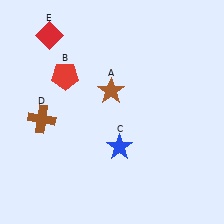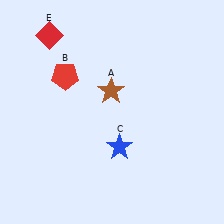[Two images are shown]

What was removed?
The brown cross (D) was removed in Image 2.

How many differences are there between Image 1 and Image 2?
There is 1 difference between the two images.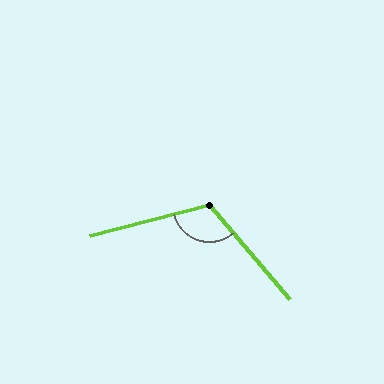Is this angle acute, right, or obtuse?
It is obtuse.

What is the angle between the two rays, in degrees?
Approximately 116 degrees.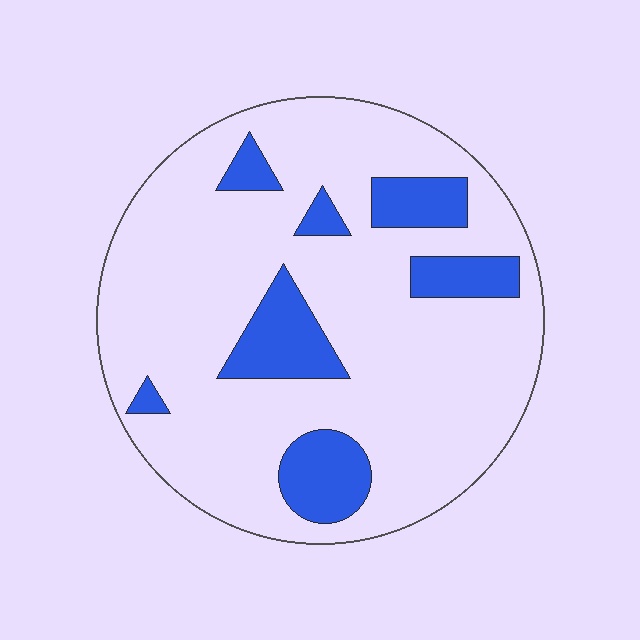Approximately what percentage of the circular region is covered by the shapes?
Approximately 20%.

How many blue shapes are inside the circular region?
7.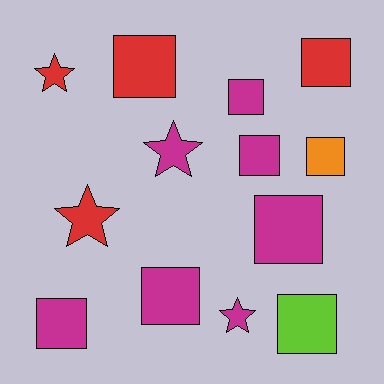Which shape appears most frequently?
Square, with 9 objects.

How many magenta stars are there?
There are 2 magenta stars.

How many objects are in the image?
There are 13 objects.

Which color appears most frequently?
Magenta, with 7 objects.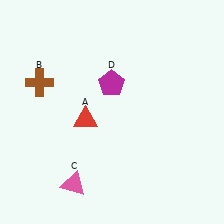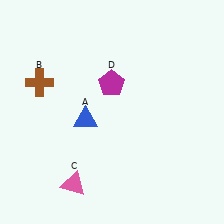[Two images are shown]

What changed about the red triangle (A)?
In Image 1, A is red. In Image 2, it changed to blue.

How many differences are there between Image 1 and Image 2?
There is 1 difference between the two images.